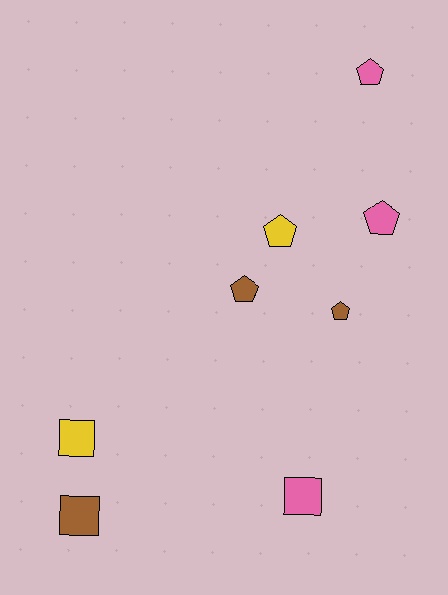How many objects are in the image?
There are 8 objects.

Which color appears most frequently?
Pink, with 3 objects.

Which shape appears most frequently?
Pentagon, with 5 objects.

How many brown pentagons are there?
There are 2 brown pentagons.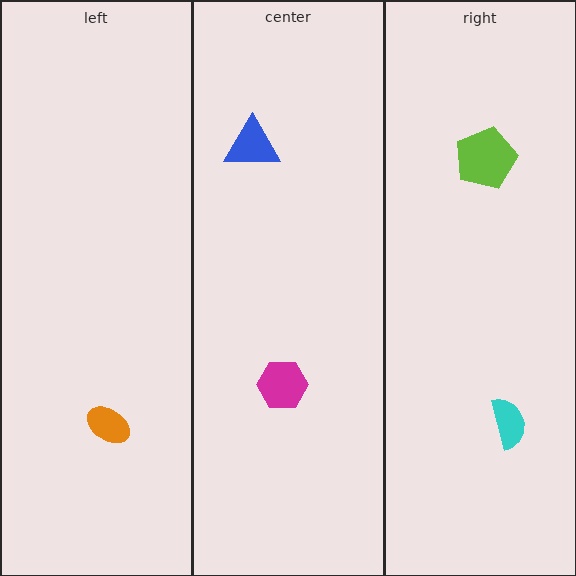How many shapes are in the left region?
1.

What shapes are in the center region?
The magenta hexagon, the blue triangle.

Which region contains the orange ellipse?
The left region.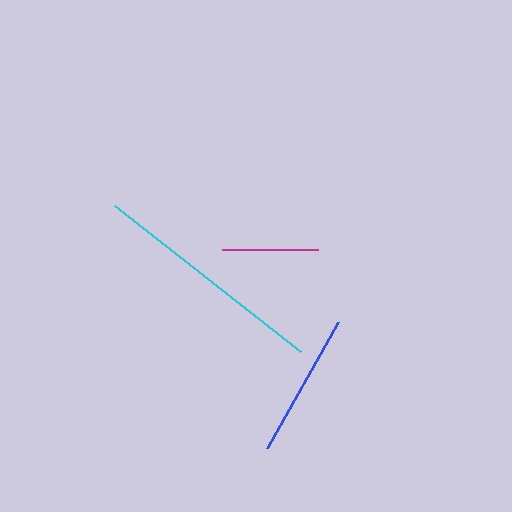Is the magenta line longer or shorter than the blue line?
The blue line is longer than the magenta line.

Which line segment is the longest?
The cyan line is the longest at approximately 237 pixels.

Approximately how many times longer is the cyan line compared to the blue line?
The cyan line is approximately 1.6 times the length of the blue line.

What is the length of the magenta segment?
The magenta segment is approximately 96 pixels long.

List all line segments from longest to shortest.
From longest to shortest: cyan, blue, magenta.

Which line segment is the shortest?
The magenta line is the shortest at approximately 96 pixels.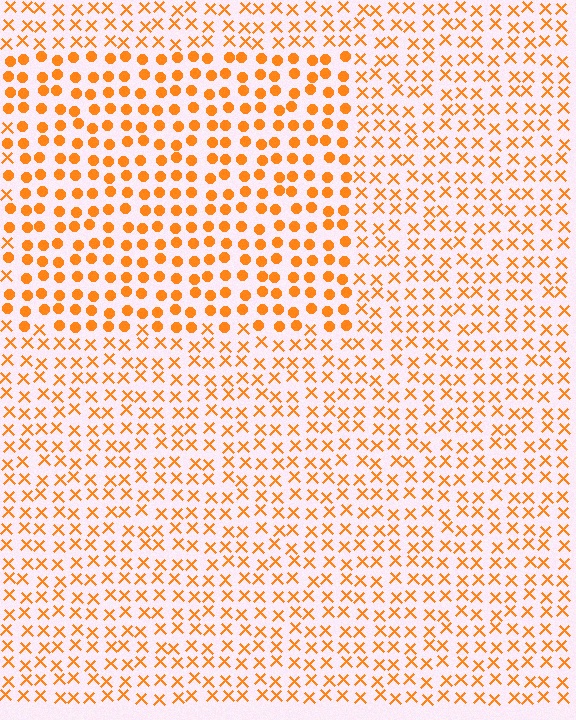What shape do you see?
I see a rectangle.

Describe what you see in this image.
The image is filled with small orange elements arranged in a uniform grid. A rectangle-shaped region contains circles, while the surrounding area contains X marks. The boundary is defined purely by the change in element shape.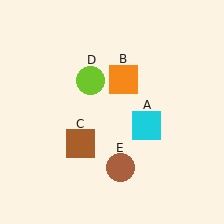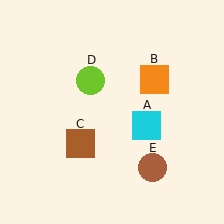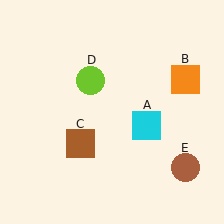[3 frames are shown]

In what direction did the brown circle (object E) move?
The brown circle (object E) moved right.